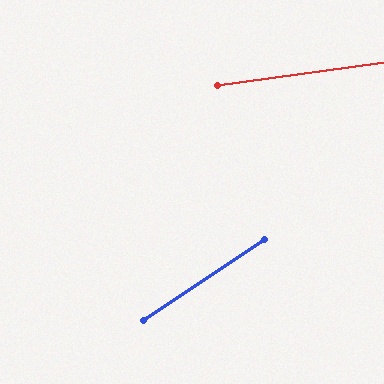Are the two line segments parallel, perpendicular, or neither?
Neither parallel nor perpendicular — they differ by about 26°.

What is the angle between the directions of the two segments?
Approximately 26 degrees.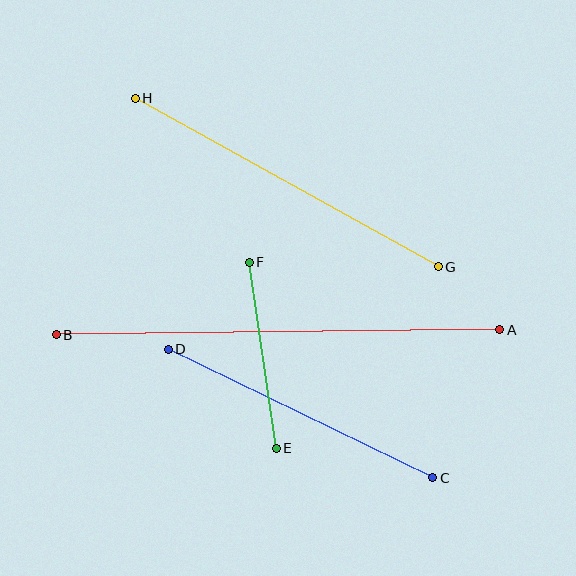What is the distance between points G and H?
The distance is approximately 347 pixels.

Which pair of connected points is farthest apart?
Points A and B are farthest apart.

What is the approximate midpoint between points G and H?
The midpoint is at approximately (287, 182) pixels.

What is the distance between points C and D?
The distance is approximately 294 pixels.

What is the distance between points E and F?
The distance is approximately 188 pixels.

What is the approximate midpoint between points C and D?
The midpoint is at approximately (301, 413) pixels.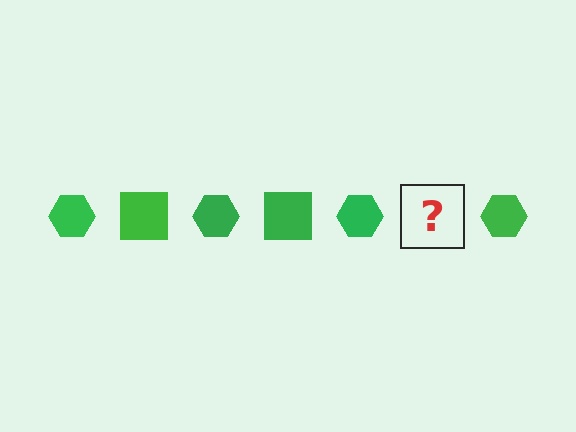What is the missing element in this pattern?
The missing element is a green square.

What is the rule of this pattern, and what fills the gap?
The rule is that the pattern cycles through hexagon, square shapes in green. The gap should be filled with a green square.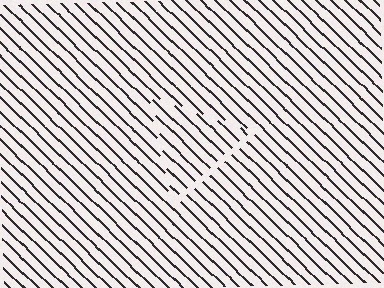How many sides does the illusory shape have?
3 sides — the line-ends trace a triangle.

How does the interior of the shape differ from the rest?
The interior of the shape contains the same grating, shifted by half a period — the contour is defined by the phase discontinuity where line-ends from the inner and outer gratings abut.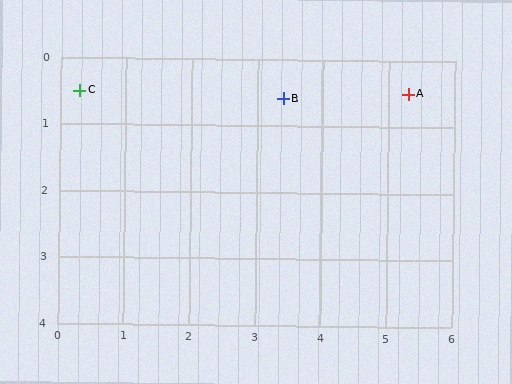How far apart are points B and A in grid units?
Points B and A are about 1.9 grid units apart.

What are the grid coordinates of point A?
Point A is at approximately (5.3, 0.5).